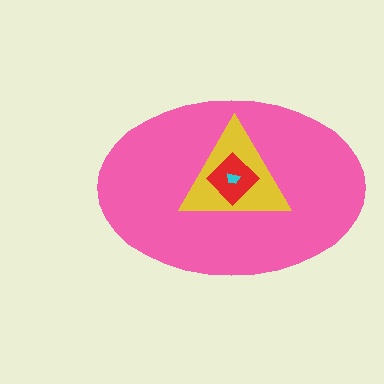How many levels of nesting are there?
4.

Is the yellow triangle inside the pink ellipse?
Yes.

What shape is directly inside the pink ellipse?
The yellow triangle.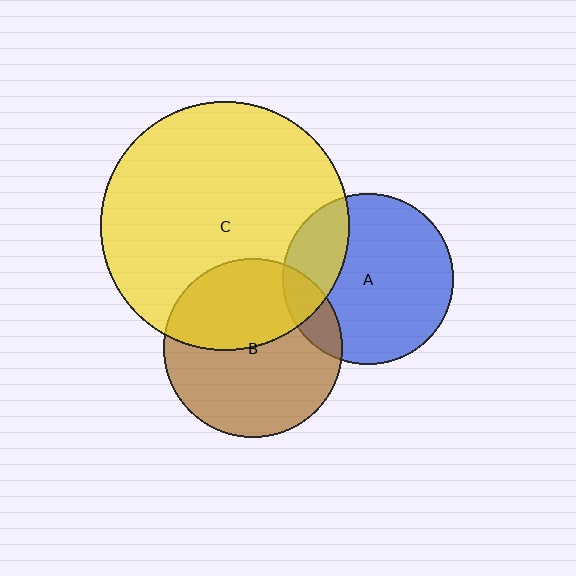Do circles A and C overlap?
Yes.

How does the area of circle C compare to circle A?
Approximately 2.1 times.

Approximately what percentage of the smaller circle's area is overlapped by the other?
Approximately 25%.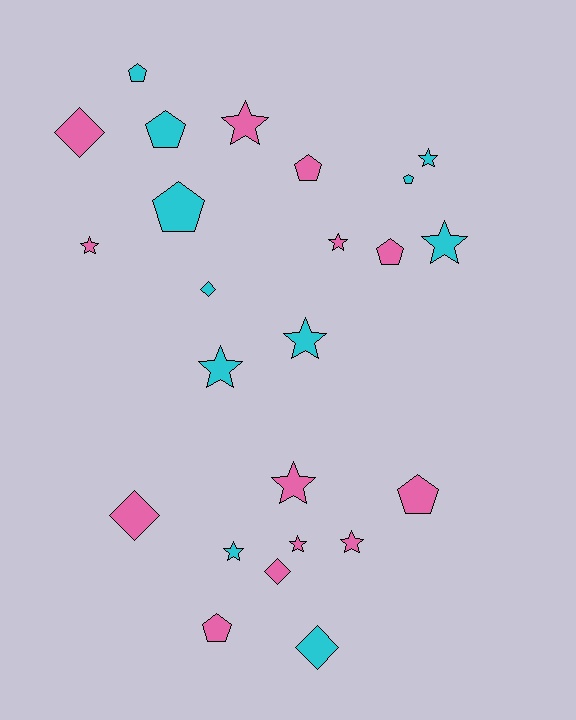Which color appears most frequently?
Pink, with 13 objects.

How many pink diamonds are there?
There are 3 pink diamonds.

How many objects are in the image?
There are 24 objects.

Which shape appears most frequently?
Star, with 11 objects.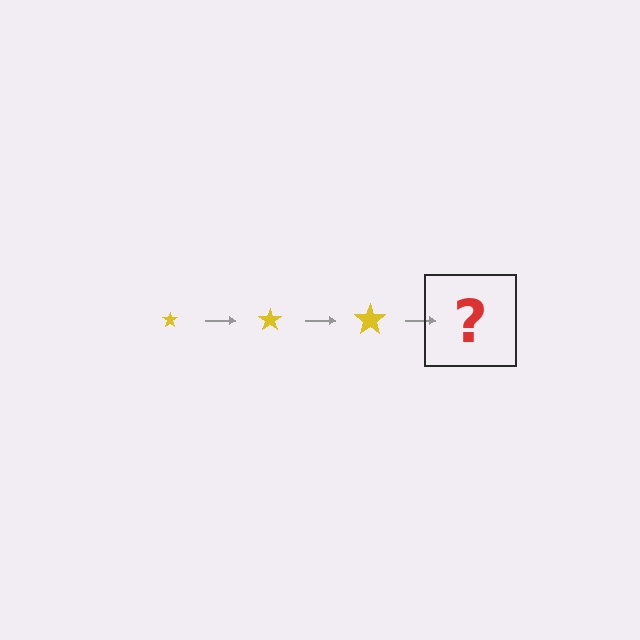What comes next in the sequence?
The next element should be a yellow star, larger than the previous one.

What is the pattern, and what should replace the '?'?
The pattern is that the star gets progressively larger each step. The '?' should be a yellow star, larger than the previous one.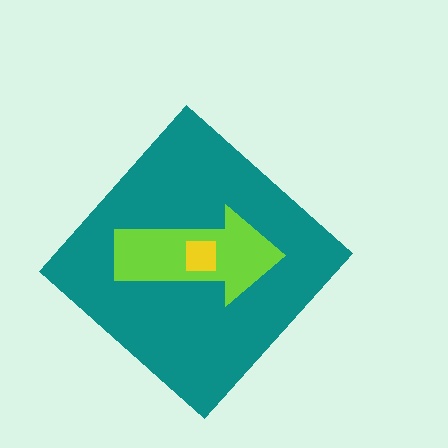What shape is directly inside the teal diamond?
The lime arrow.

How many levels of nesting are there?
3.